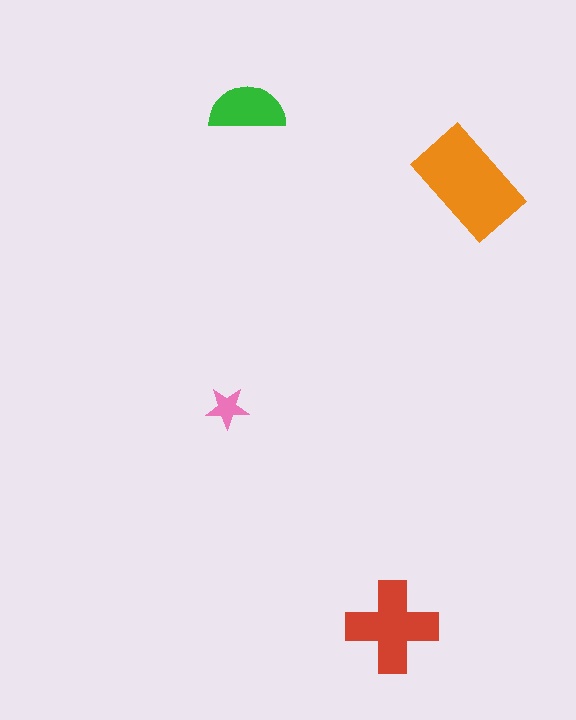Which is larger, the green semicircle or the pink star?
The green semicircle.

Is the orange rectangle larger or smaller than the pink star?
Larger.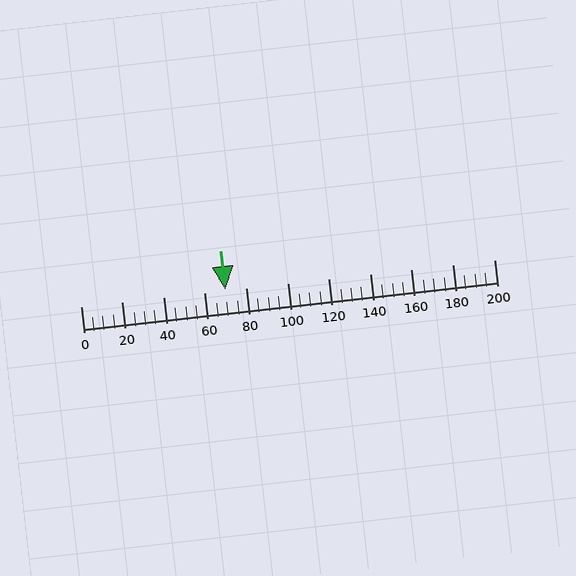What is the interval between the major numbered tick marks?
The major tick marks are spaced 20 units apart.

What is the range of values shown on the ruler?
The ruler shows values from 0 to 200.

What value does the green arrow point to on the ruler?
The green arrow points to approximately 70.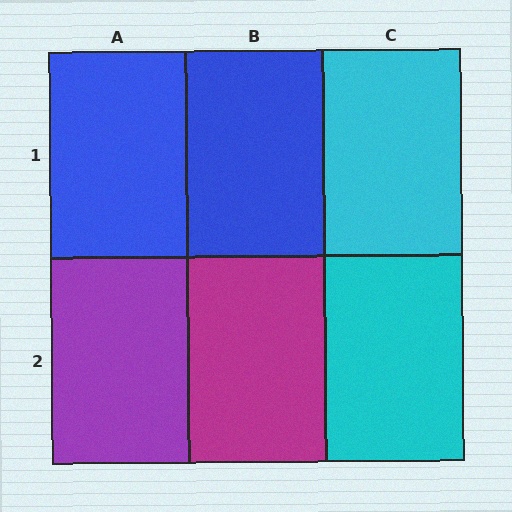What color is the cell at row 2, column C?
Cyan.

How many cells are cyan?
2 cells are cyan.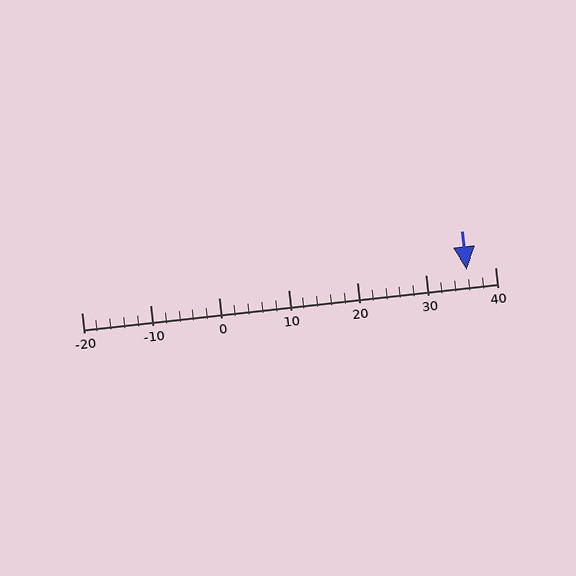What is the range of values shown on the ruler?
The ruler shows values from -20 to 40.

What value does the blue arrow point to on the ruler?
The blue arrow points to approximately 36.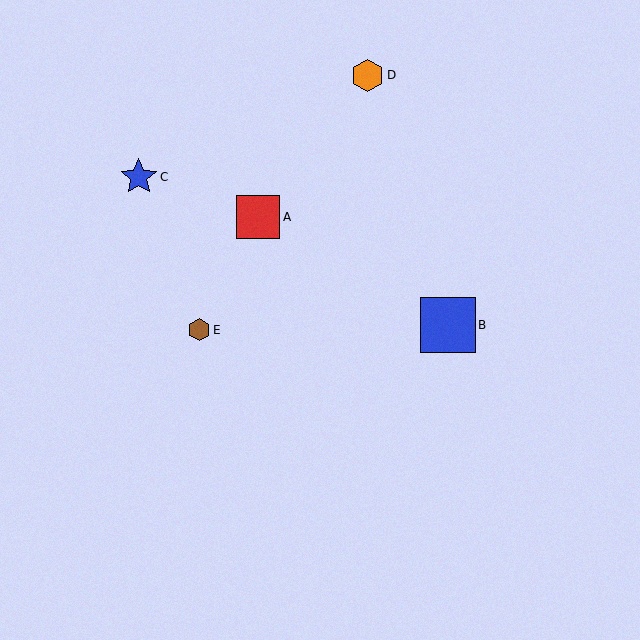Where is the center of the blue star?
The center of the blue star is at (139, 177).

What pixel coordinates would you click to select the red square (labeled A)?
Click at (258, 217) to select the red square A.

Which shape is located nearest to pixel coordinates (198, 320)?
The brown hexagon (labeled E) at (199, 330) is nearest to that location.